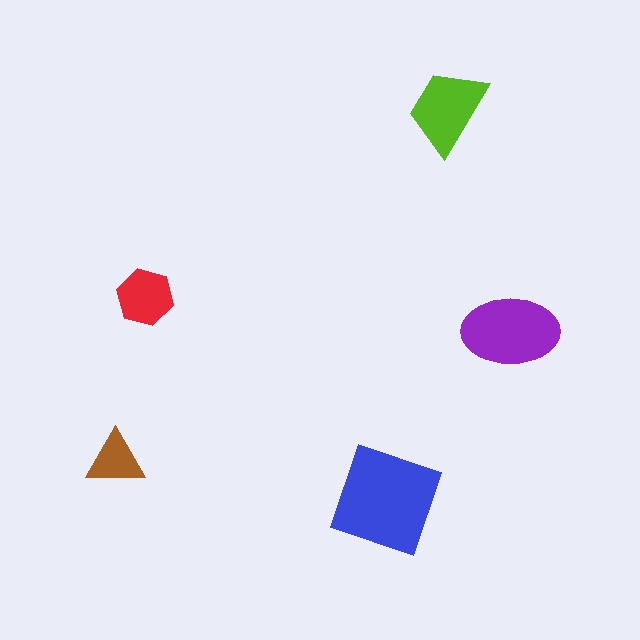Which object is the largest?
The blue square.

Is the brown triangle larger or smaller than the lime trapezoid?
Smaller.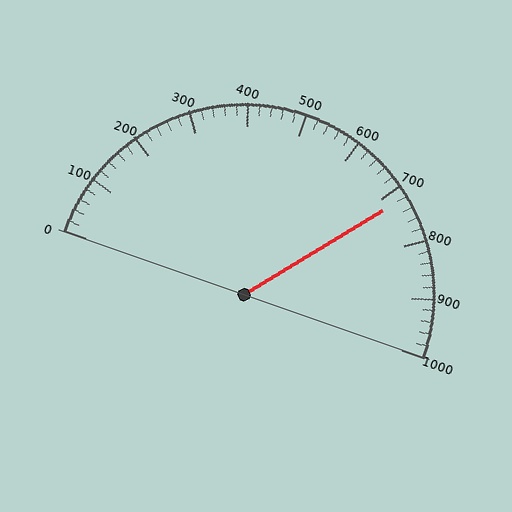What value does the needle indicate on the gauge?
The needle indicates approximately 720.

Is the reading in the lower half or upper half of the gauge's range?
The reading is in the upper half of the range (0 to 1000).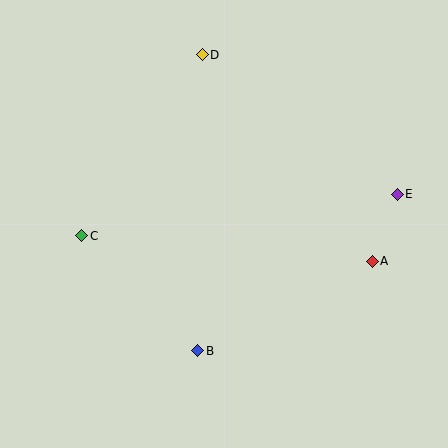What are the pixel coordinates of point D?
Point D is at (202, 55).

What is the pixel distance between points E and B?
The distance between E and B is 254 pixels.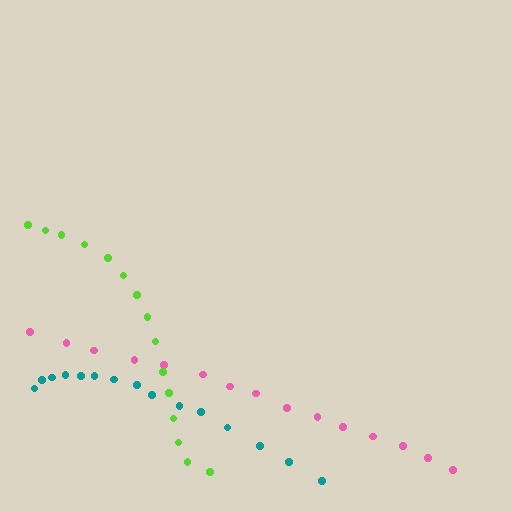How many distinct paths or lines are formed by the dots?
There are 3 distinct paths.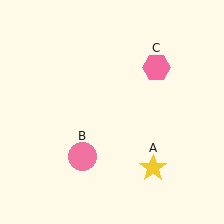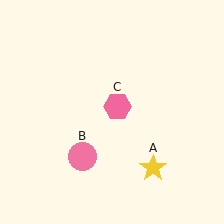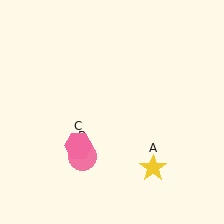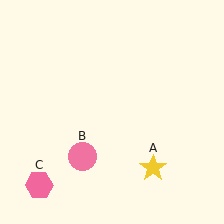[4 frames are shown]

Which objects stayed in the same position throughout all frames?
Yellow star (object A) and pink circle (object B) remained stationary.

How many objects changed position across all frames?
1 object changed position: pink hexagon (object C).